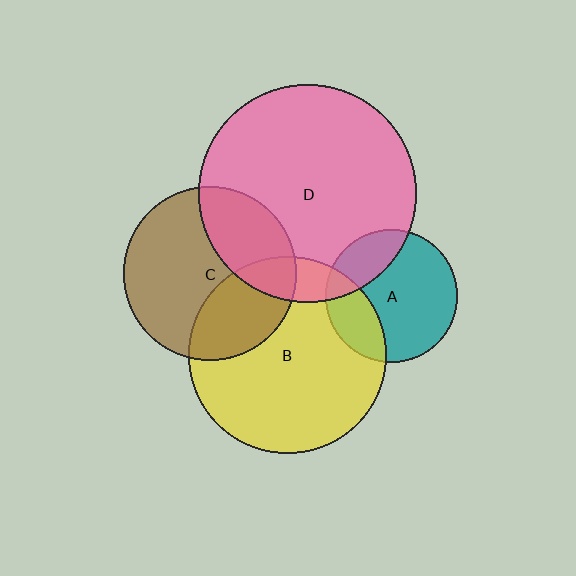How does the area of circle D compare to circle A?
Approximately 2.7 times.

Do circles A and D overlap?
Yes.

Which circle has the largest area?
Circle D (pink).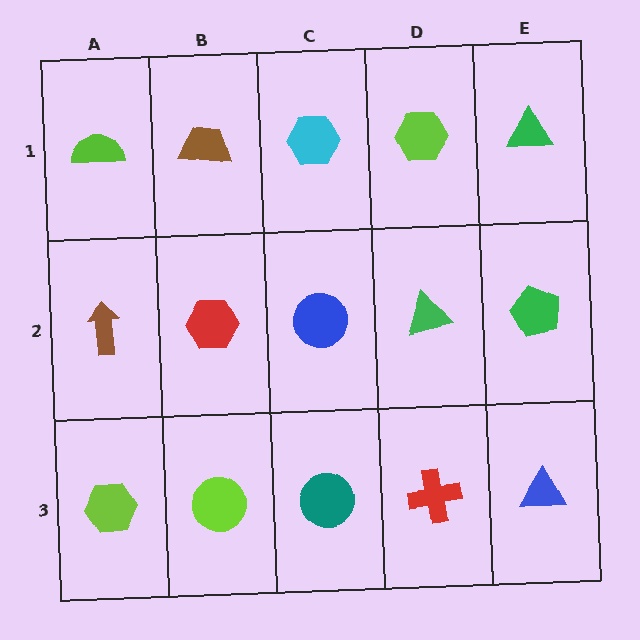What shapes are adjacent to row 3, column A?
A brown arrow (row 2, column A), a lime circle (row 3, column B).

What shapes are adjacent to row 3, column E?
A green pentagon (row 2, column E), a red cross (row 3, column D).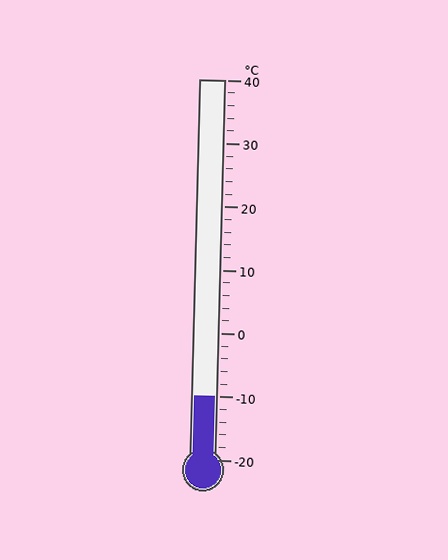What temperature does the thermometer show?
The thermometer shows approximately -10°C.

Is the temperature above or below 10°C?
The temperature is below 10°C.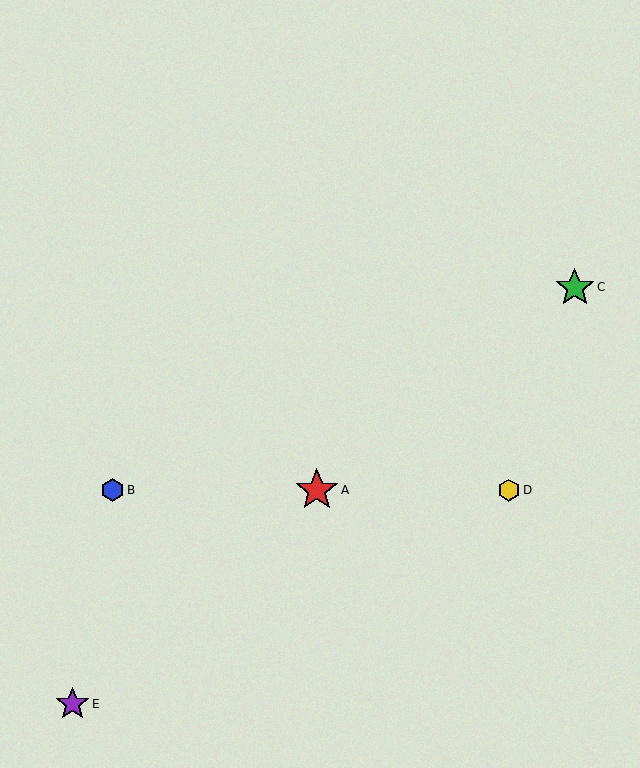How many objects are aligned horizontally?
3 objects (A, B, D) are aligned horizontally.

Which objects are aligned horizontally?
Objects A, B, D are aligned horizontally.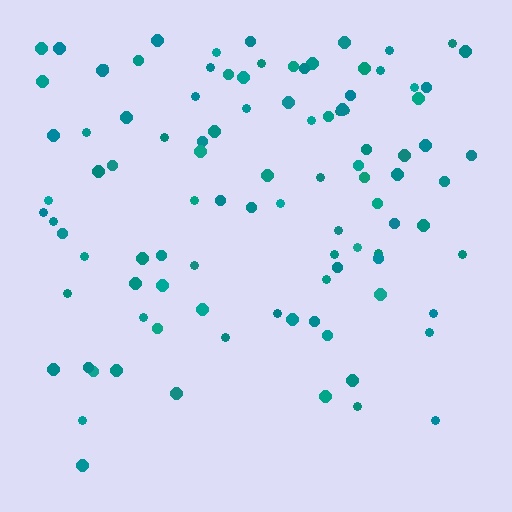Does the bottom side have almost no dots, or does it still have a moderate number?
Still a moderate number, just noticeably fewer than the top.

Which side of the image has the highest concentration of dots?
The top.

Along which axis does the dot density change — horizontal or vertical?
Vertical.